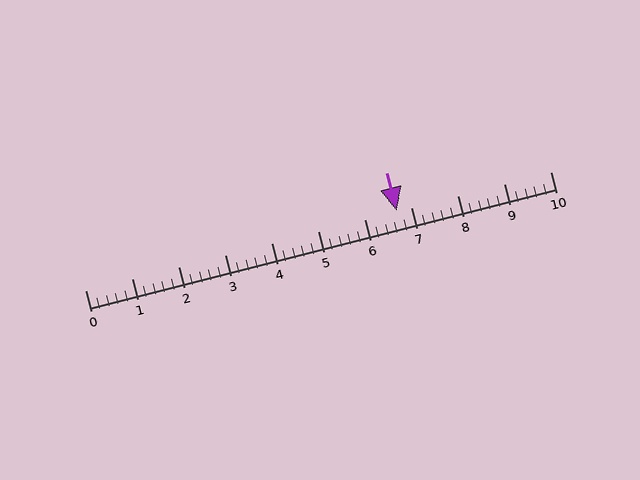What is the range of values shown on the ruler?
The ruler shows values from 0 to 10.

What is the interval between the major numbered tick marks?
The major tick marks are spaced 1 units apart.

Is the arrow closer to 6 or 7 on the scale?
The arrow is closer to 7.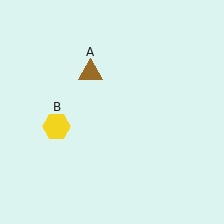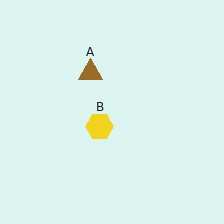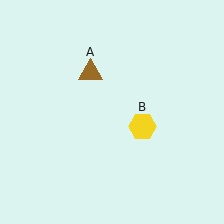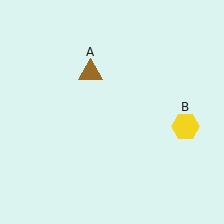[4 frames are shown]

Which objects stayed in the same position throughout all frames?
Brown triangle (object A) remained stationary.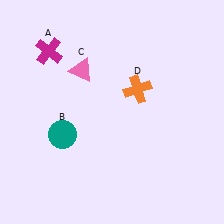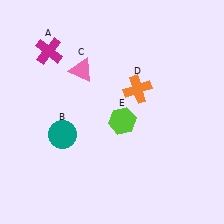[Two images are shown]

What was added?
A lime hexagon (E) was added in Image 2.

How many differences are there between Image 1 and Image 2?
There is 1 difference between the two images.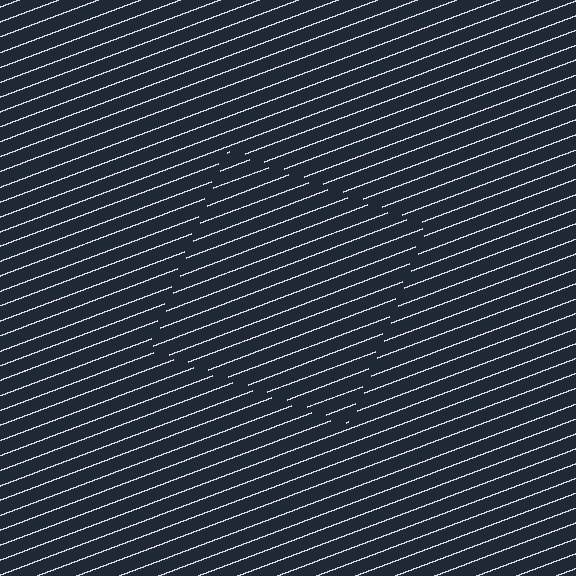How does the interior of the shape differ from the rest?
The interior of the shape contains the same grating, shifted by half a period — the contour is defined by the phase discontinuity where line-ends from the inner and outer gratings abut.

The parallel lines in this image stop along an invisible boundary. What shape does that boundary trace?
An illusory square. The interior of the shape contains the same grating, shifted by half a period — the contour is defined by the phase discontinuity where line-ends from the inner and outer gratings abut.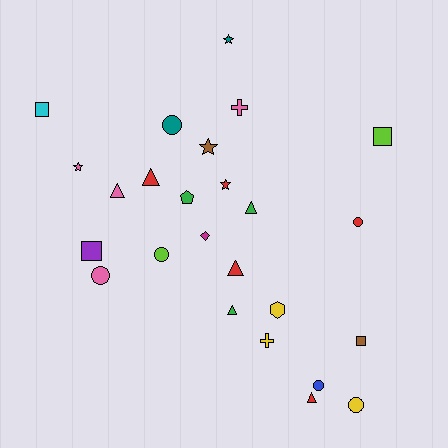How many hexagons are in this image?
There is 1 hexagon.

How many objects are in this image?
There are 25 objects.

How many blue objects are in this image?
There is 1 blue object.